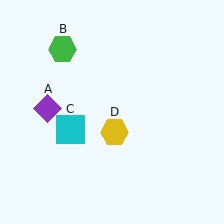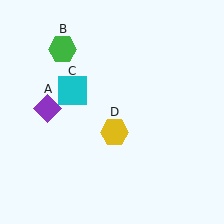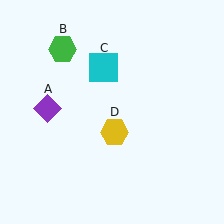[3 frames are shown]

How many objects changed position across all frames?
1 object changed position: cyan square (object C).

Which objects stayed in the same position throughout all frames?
Purple diamond (object A) and green hexagon (object B) and yellow hexagon (object D) remained stationary.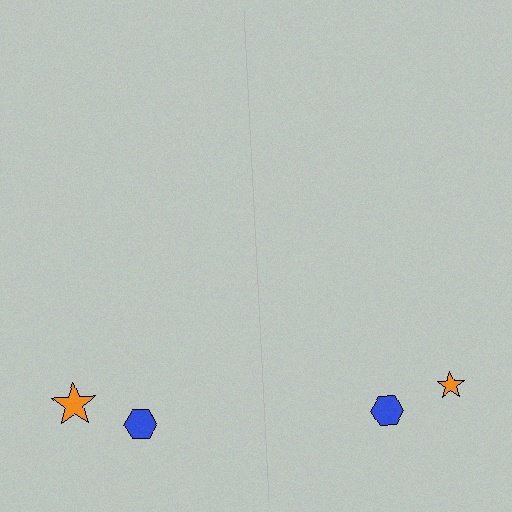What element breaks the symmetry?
The orange star on the right side has a different size than its mirror counterpart.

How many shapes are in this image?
There are 4 shapes in this image.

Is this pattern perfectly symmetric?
No, the pattern is not perfectly symmetric. The orange star on the right side has a different size than its mirror counterpart.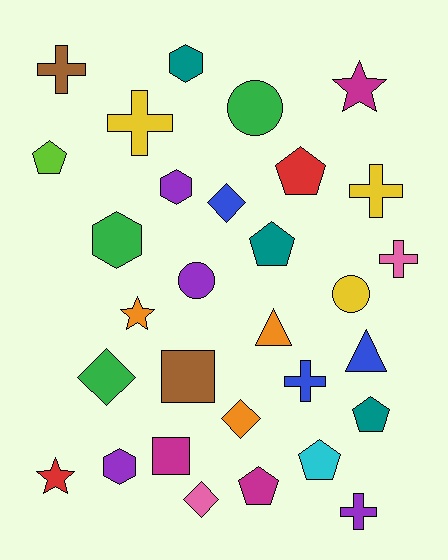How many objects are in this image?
There are 30 objects.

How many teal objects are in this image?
There are 3 teal objects.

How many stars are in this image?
There are 3 stars.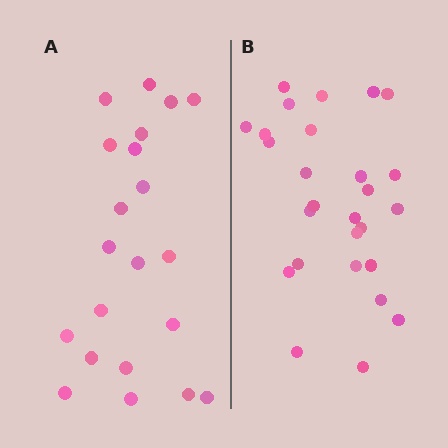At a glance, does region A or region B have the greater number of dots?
Region B (the right region) has more dots.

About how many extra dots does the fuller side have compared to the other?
Region B has about 6 more dots than region A.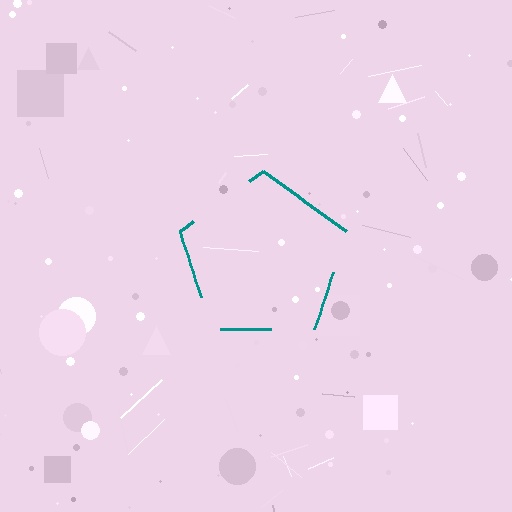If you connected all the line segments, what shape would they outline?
They would outline a pentagon.